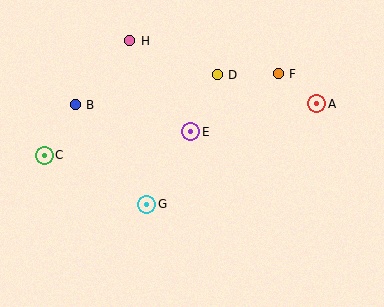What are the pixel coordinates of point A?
Point A is at (317, 104).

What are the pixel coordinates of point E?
Point E is at (191, 132).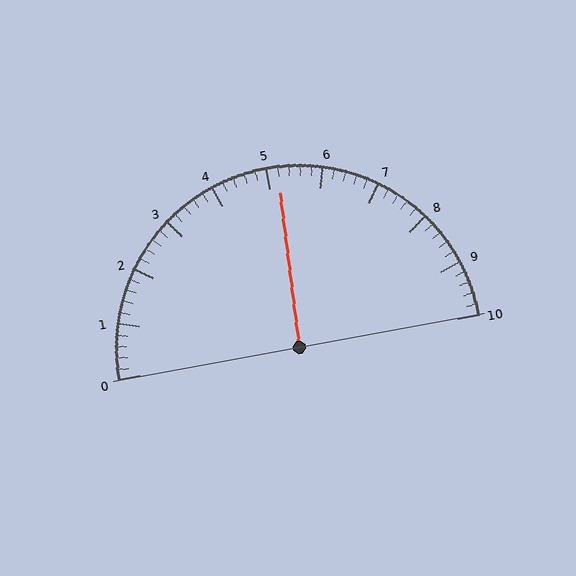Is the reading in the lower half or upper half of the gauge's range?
The reading is in the upper half of the range (0 to 10).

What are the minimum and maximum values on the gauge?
The gauge ranges from 0 to 10.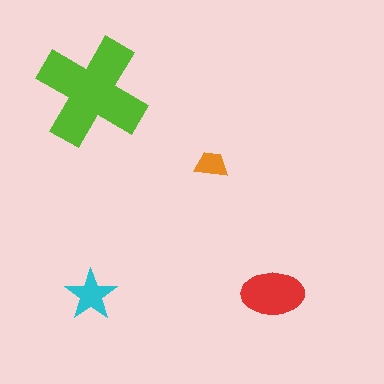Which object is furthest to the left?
The cyan star is leftmost.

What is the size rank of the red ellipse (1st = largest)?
2nd.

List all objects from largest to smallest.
The lime cross, the red ellipse, the cyan star, the orange trapezoid.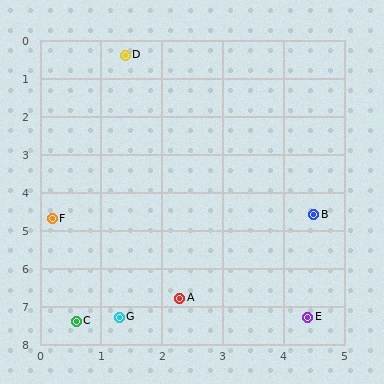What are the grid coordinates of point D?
Point D is at approximately (1.4, 0.4).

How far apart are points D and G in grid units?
Points D and G are about 6.9 grid units apart.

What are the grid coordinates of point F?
Point F is at approximately (0.2, 4.7).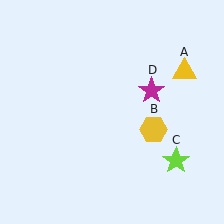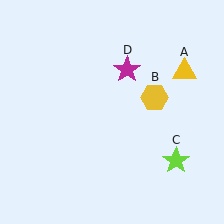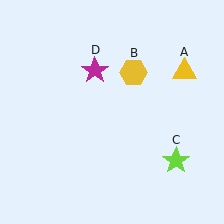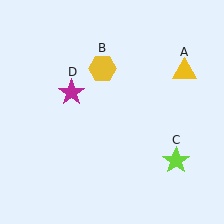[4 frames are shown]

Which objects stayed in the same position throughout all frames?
Yellow triangle (object A) and lime star (object C) remained stationary.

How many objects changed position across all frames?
2 objects changed position: yellow hexagon (object B), magenta star (object D).